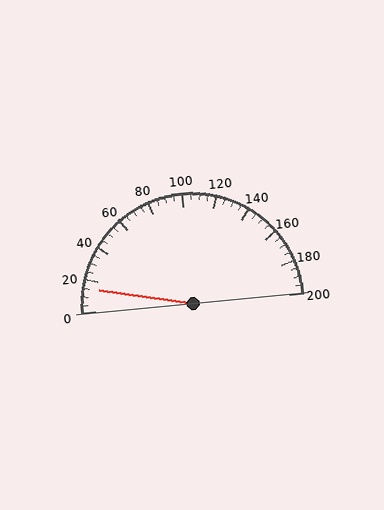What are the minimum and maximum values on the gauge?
The gauge ranges from 0 to 200.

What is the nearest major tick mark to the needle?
The nearest major tick mark is 20.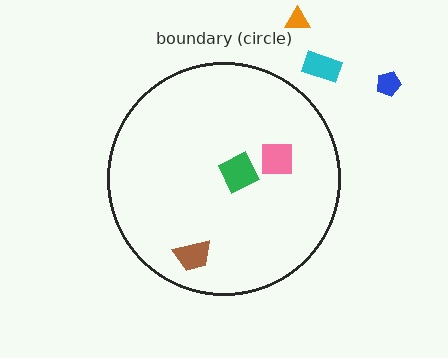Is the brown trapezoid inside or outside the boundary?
Inside.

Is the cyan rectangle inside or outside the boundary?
Outside.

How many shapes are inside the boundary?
3 inside, 3 outside.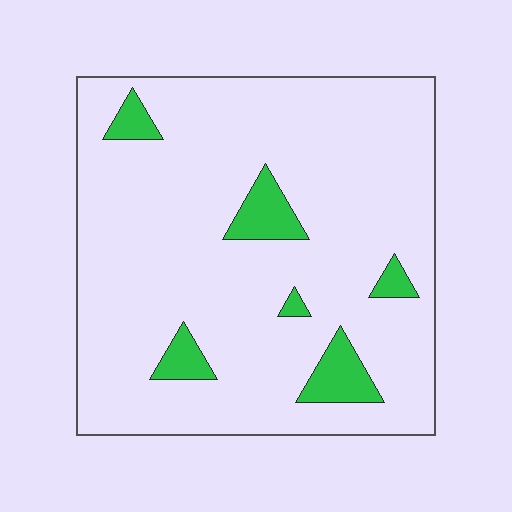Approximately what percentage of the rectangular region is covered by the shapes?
Approximately 10%.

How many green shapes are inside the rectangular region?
6.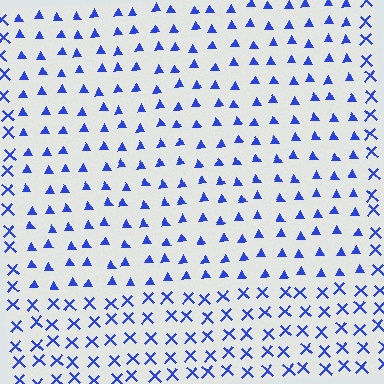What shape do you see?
I see a rectangle.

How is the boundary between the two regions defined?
The boundary is defined by a change in element shape: triangles inside vs. X marks outside. All elements share the same color and spacing.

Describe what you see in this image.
The image is filled with small blue elements arranged in a uniform grid. A rectangle-shaped region contains triangles, while the surrounding area contains X marks. The boundary is defined purely by the change in element shape.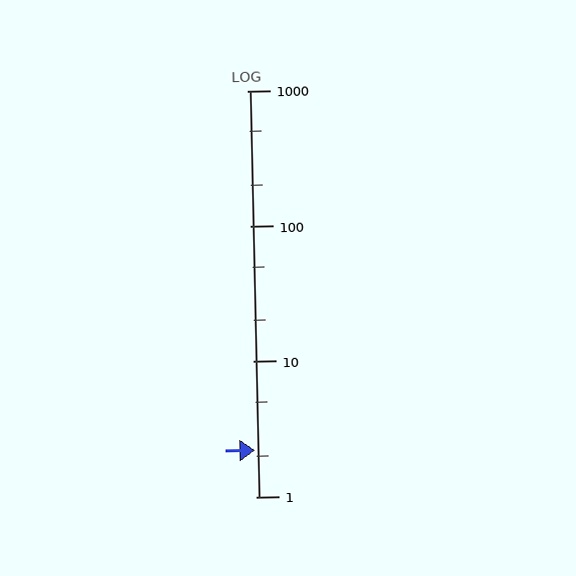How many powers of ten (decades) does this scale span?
The scale spans 3 decades, from 1 to 1000.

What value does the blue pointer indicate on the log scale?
The pointer indicates approximately 2.2.